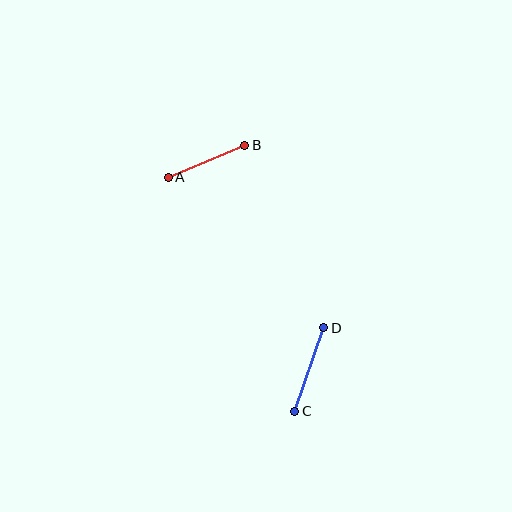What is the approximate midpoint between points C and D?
The midpoint is at approximately (309, 370) pixels.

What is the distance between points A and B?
The distance is approximately 83 pixels.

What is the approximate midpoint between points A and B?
The midpoint is at approximately (207, 161) pixels.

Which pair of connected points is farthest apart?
Points C and D are farthest apart.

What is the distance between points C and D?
The distance is approximately 88 pixels.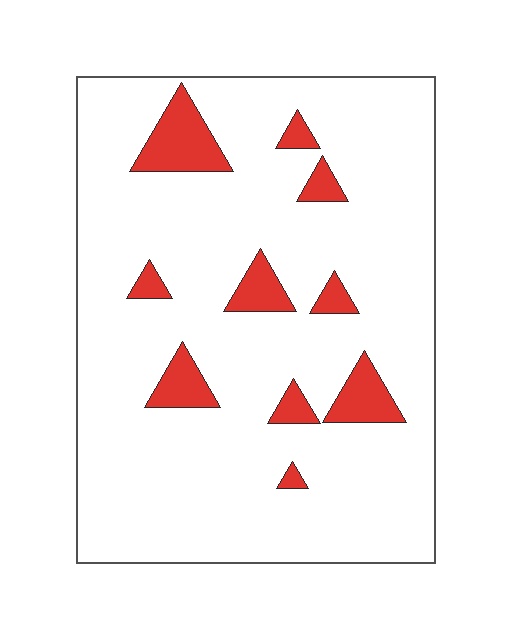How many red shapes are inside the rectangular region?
10.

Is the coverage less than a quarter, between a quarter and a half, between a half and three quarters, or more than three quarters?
Less than a quarter.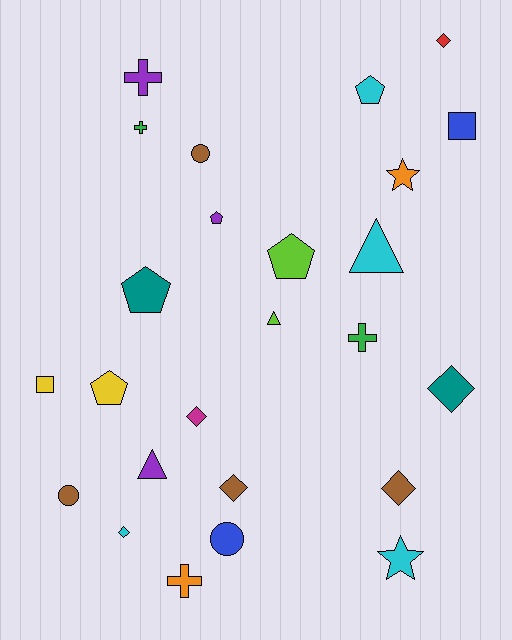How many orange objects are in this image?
There are 2 orange objects.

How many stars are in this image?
There are 2 stars.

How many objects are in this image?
There are 25 objects.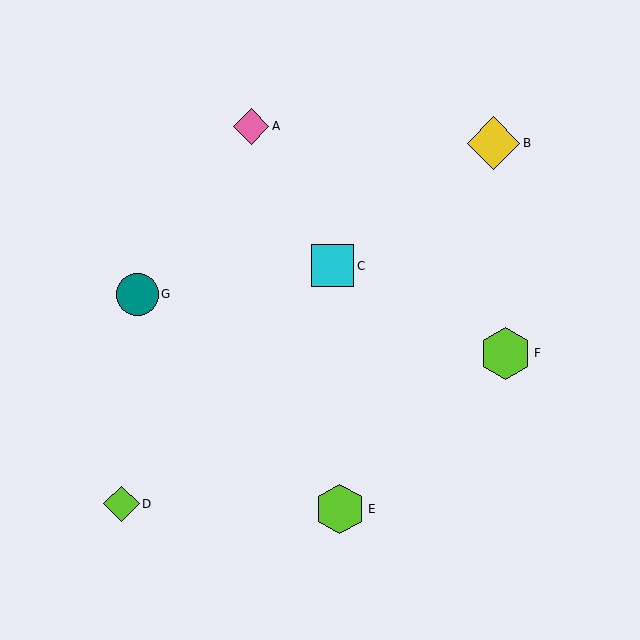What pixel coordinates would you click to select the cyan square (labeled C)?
Click at (332, 266) to select the cyan square C.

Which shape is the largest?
The yellow diamond (labeled B) is the largest.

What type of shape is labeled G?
Shape G is a teal circle.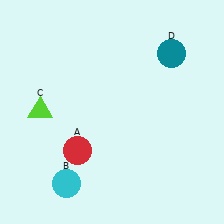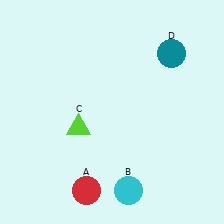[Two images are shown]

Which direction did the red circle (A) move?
The red circle (A) moved down.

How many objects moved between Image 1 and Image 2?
3 objects moved between the two images.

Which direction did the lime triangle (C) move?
The lime triangle (C) moved right.